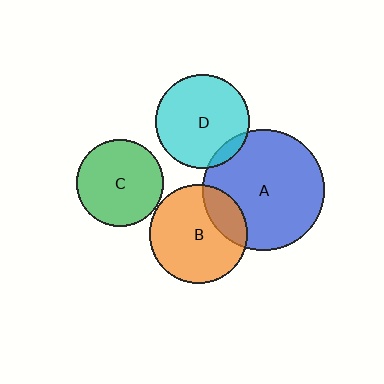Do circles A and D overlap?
Yes.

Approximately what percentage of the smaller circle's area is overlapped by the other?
Approximately 10%.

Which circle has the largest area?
Circle A (blue).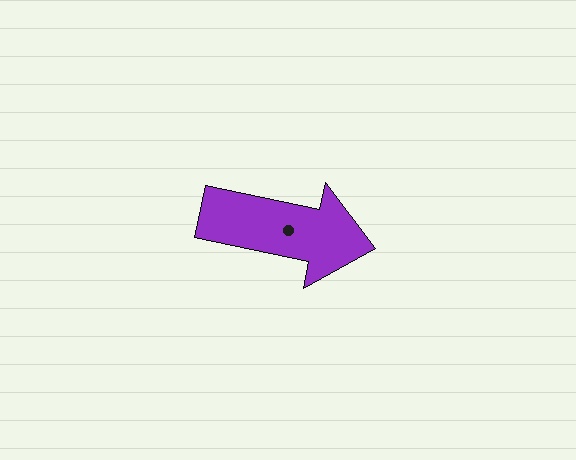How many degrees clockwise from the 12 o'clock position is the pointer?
Approximately 102 degrees.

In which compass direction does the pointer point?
East.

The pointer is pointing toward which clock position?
Roughly 3 o'clock.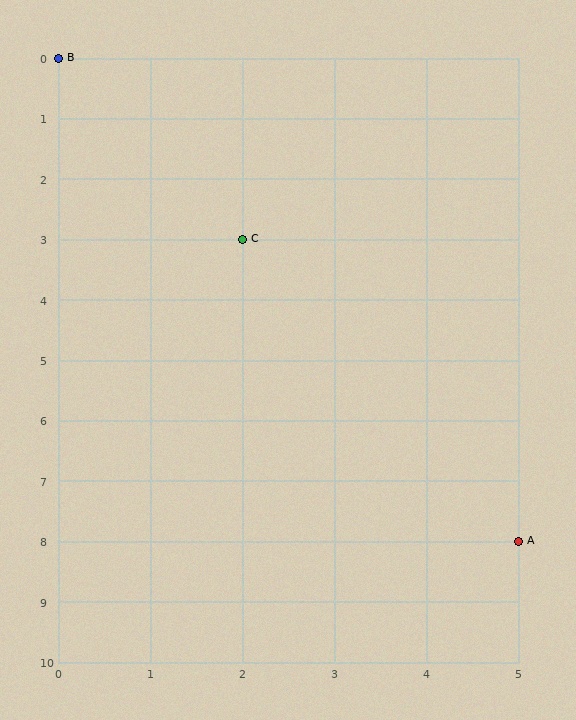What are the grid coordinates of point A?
Point A is at grid coordinates (5, 8).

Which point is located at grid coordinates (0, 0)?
Point B is at (0, 0).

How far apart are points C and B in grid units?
Points C and B are 2 columns and 3 rows apart (about 3.6 grid units diagonally).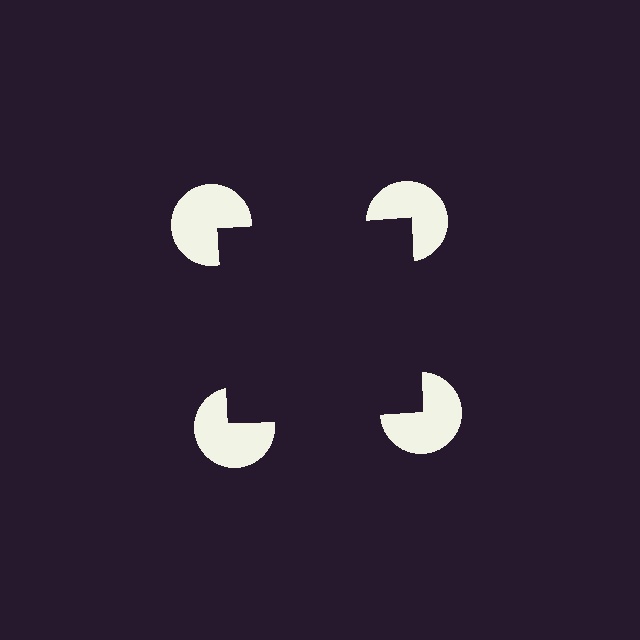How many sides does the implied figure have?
4 sides.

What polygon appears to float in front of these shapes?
An illusory square — its edges are inferred from the aligned wedge cuts in the pac-man discs, not physically drawn.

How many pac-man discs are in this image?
There are 4 — one at each vertex of the illusory square.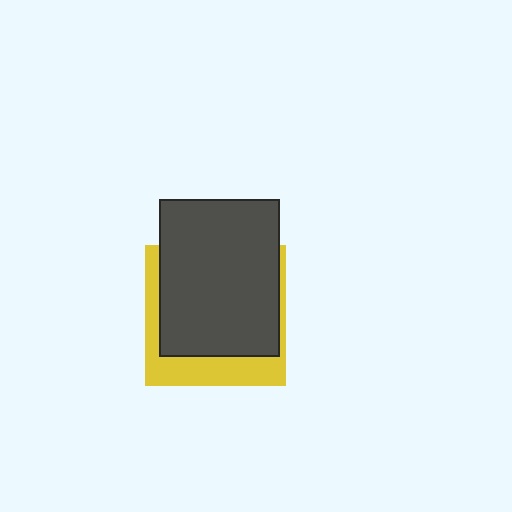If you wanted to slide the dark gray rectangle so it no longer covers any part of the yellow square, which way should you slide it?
Slide it toward the upper-right — that is the most direct way to separate the two shapes.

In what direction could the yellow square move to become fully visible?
The yellow square could move toward the lower-left. That would shift it out from behind the dark gray rectangle entirely.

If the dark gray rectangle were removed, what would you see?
You would see the complete yellow square.